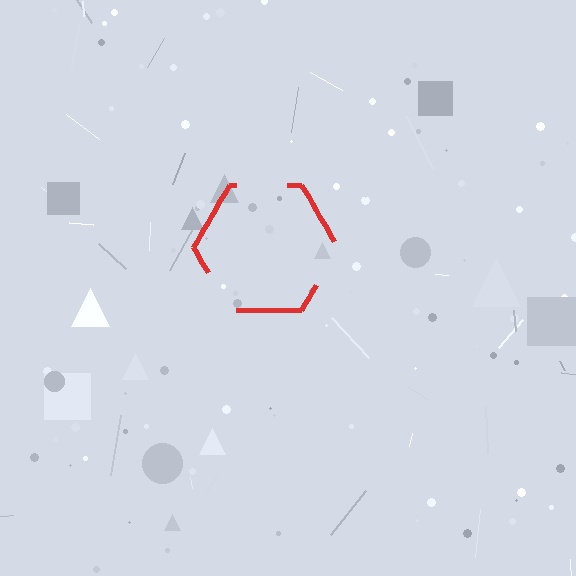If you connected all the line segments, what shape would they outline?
They would outline a hexagon.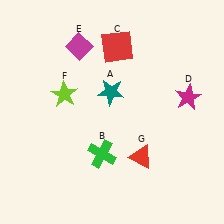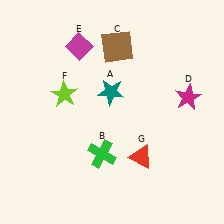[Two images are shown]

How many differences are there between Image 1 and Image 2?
There is 1 difference between the two images.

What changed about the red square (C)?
In Image 1, C is red. In Image 2, it changed to brown.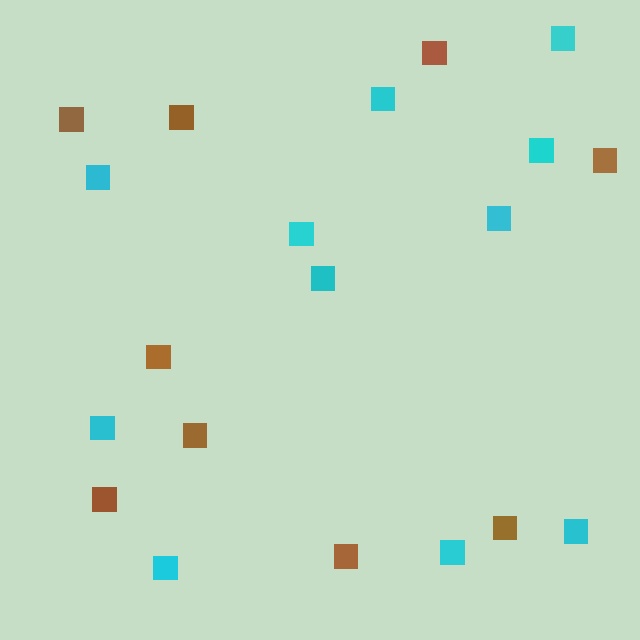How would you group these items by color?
There are 2 groups: one group of brown squares (9) and one group of cyan squares (11).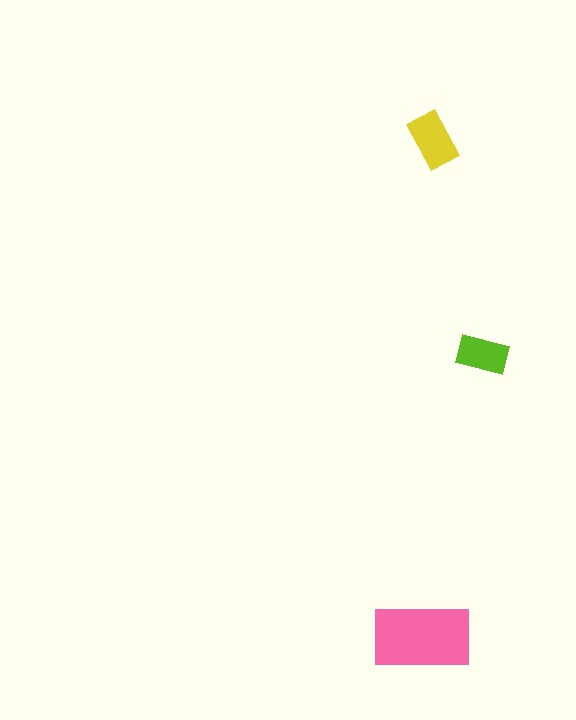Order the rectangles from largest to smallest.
the pink one, the yellow one, the lime one.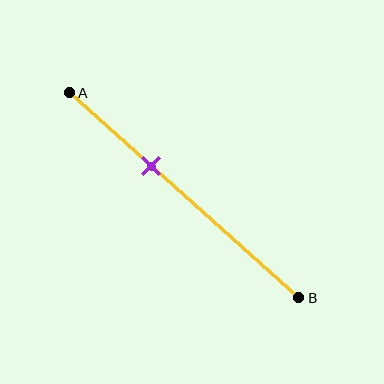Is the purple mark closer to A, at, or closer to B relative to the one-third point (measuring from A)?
The purple mark is approximately at the one-third point of segment AB.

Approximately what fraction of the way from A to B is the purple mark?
The purple mark is approximately 35% of the way from A to B.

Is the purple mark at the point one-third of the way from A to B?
Yes, the mark is approximately at the one-third point.